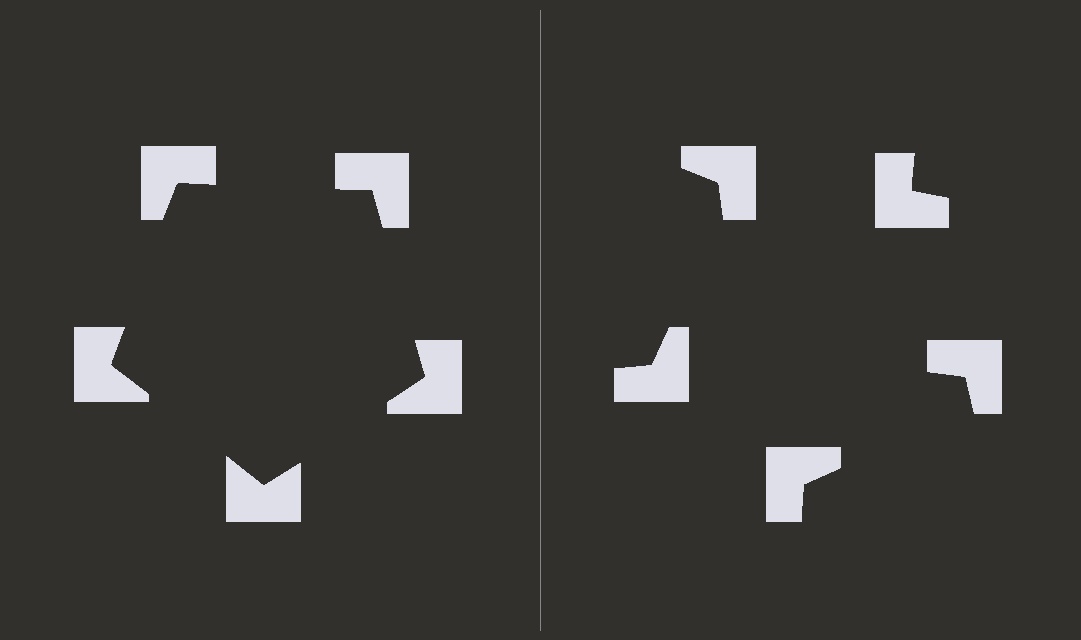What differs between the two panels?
The notched squares are positioned identically on both sides; only the wedge orientations differ. On the left they align to a pentagon; on the right they are misaligned.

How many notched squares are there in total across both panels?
10 — 5 on each side.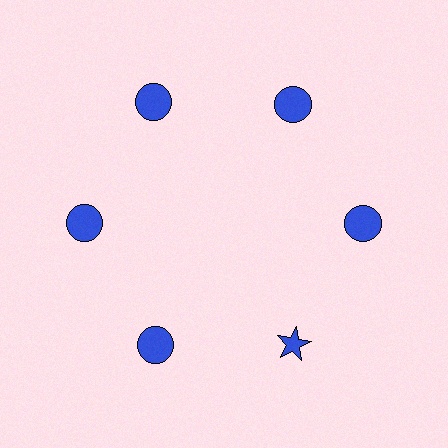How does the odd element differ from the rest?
It has a different shape: star instead of circle.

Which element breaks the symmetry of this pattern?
The blue star at roughly the 5 o'clock position breaks the symmetry. All other shapes are blue circles.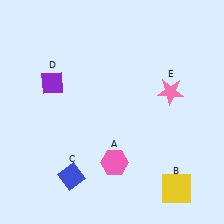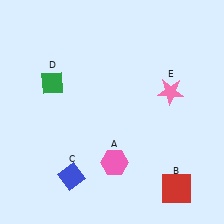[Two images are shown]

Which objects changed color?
B changed from yellow to red. D changed from purple to green.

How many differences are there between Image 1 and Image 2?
There are 2 differences between the two images.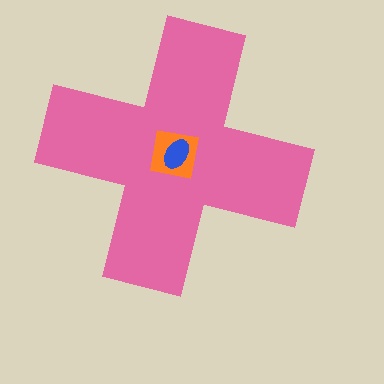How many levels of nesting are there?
3.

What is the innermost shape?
The blue ellipse.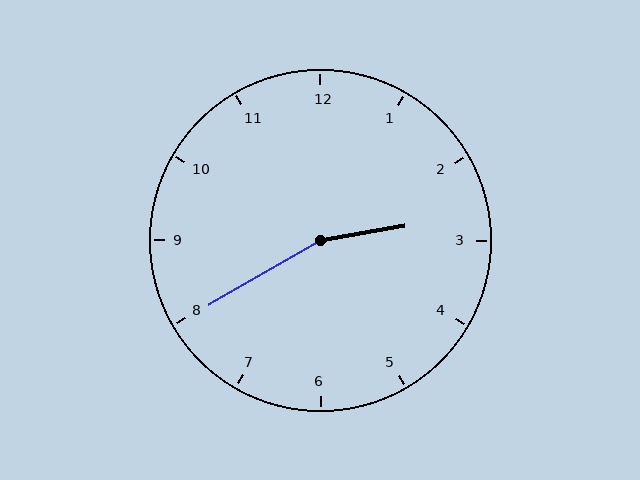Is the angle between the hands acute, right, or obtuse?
It is obtuse.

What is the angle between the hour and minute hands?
Approximately 160 degrees.